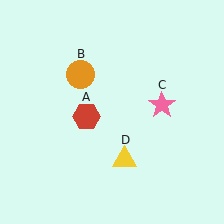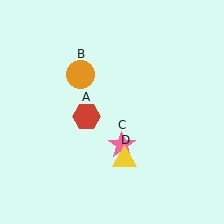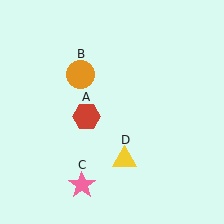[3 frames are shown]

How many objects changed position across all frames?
1 object changed position: pink star (object C).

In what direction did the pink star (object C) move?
The pink star (object C) moved down and to the left.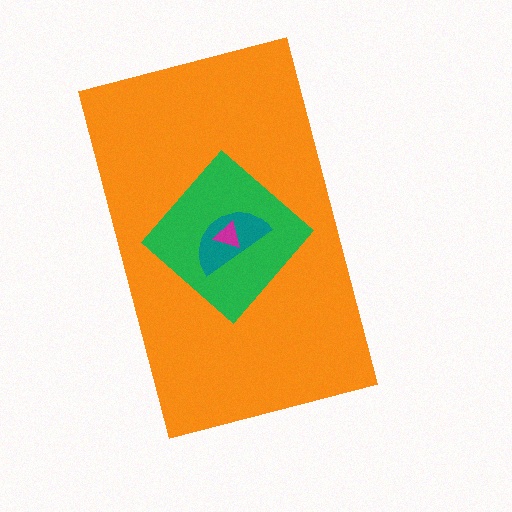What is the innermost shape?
The magenta triangle.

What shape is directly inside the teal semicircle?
The magenta triangle.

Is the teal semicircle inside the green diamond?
Yes.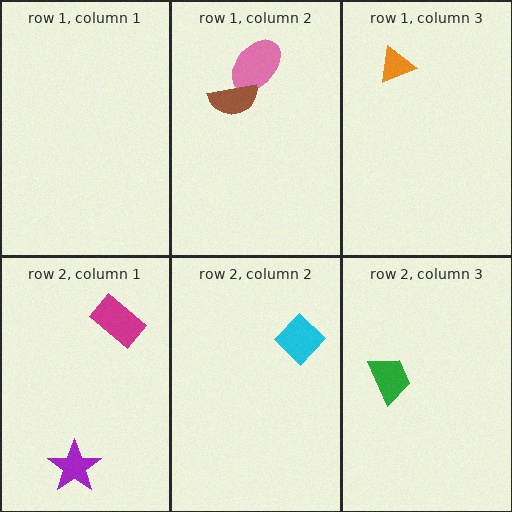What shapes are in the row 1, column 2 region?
The pink ellipse, the brown semicircle.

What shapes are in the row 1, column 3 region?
The orange triangle.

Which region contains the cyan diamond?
The row 2, column 2 region.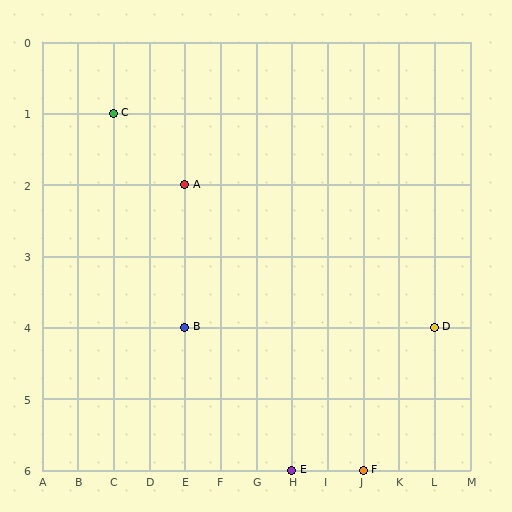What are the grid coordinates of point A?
Point A is at grid coordinates (E, 2).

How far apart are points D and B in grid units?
Points D and B are 7 columns apart.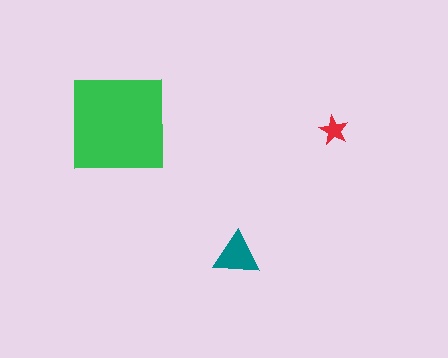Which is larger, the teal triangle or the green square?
The green square.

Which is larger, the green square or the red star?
The green square.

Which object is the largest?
The green square.